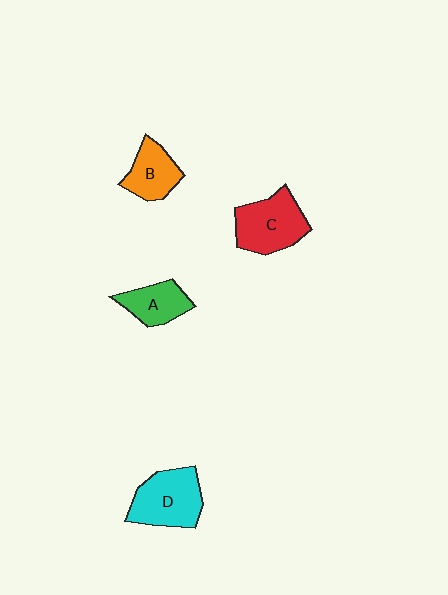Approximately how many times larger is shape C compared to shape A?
Approximately 1.5 times.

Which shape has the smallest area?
Shape A (green).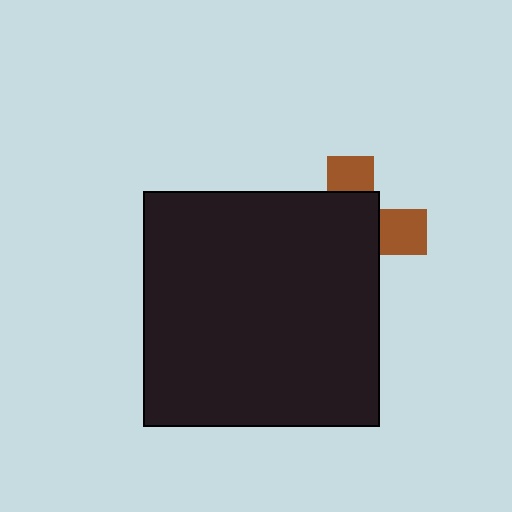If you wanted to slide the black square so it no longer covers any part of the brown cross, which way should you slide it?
Slide it toward the lower-left — that is the most direct way to separate the two shapes.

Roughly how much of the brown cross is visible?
A small part of it is visible (roughly 32%).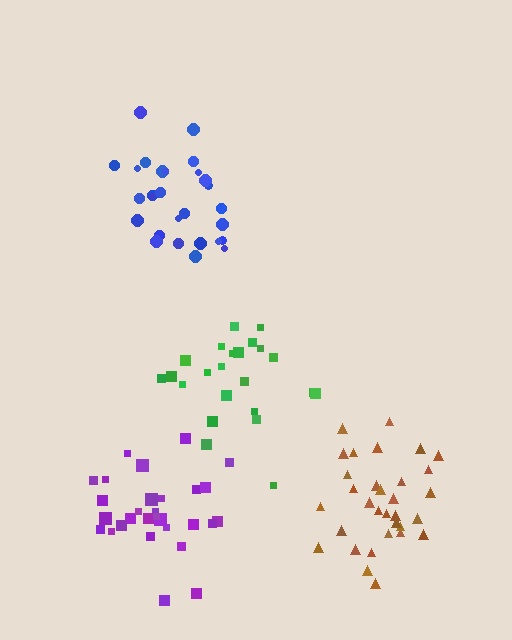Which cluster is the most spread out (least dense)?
Green.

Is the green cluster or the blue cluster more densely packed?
Blue.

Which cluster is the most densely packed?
Brown.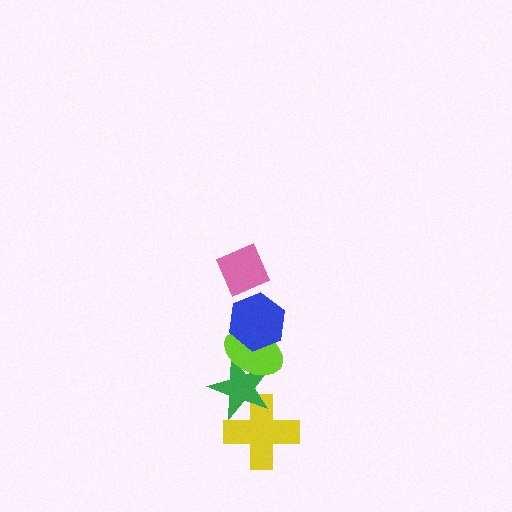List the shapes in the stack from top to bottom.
From top to bottom: the pink diamond, the blue hexagon, the lime ellipse, the green star, the yellow cross.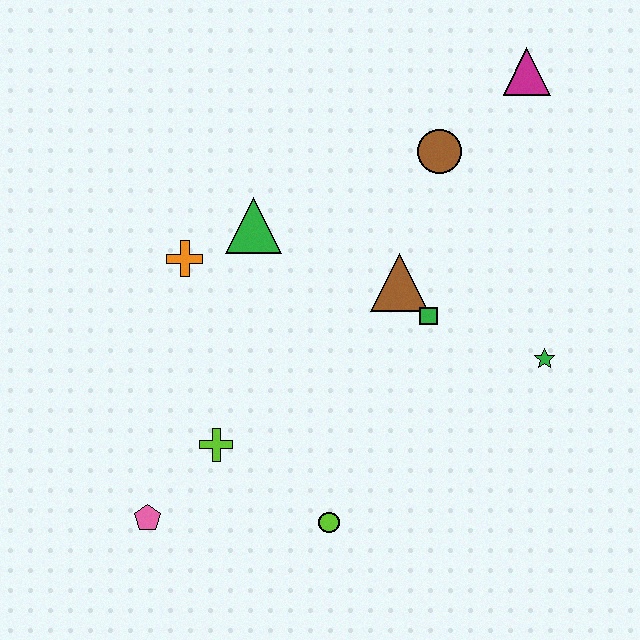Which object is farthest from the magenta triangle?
The pink pentagon is farthest from the magenta triangle.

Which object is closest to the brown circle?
The magenta triangle is closest to the brown circle.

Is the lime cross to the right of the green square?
No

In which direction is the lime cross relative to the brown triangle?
The lime cross is to the left of the brown triangle.